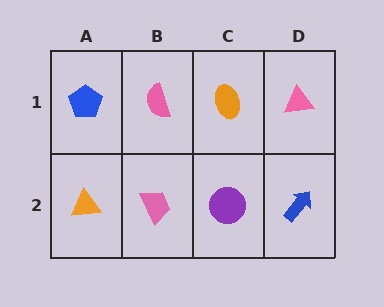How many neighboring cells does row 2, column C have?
3.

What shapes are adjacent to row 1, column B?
A pink trapezoid (row 2, column B), a blue pentagon (row 1, column A), an orange ellipse (row 1, column C).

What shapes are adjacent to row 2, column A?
A blue pentagon (row 1, column A), a pink trapezoid (row 2, column B).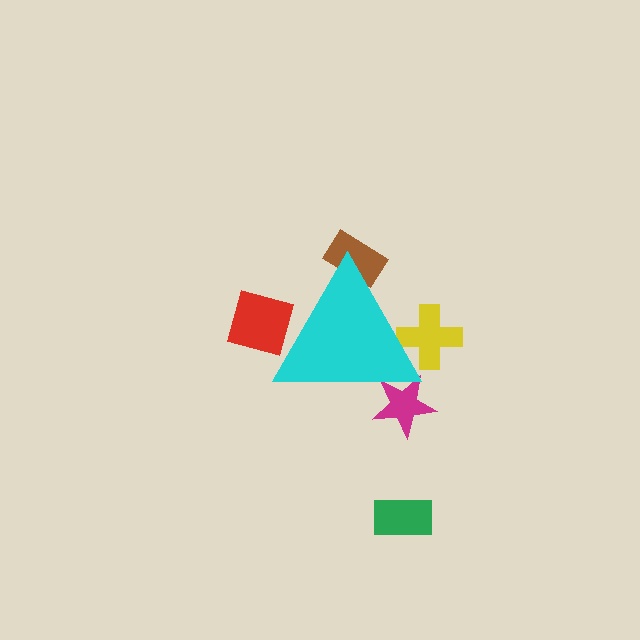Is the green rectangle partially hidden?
No, the green rectangle is fully visible.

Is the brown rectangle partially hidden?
Yes, the brown rectangle is partially hidden behind the cyan triangle.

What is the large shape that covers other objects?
A cyan triangle.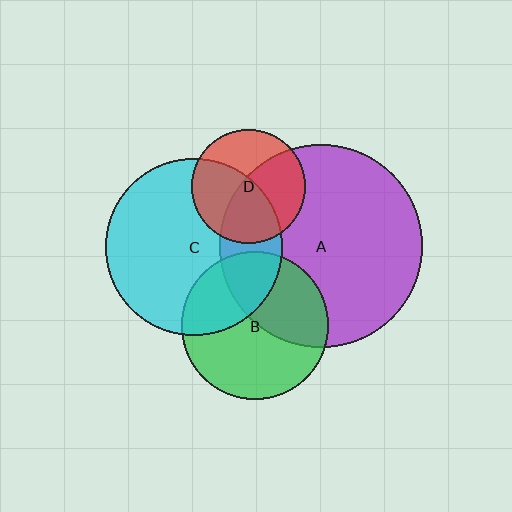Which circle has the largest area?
Circle A (purple).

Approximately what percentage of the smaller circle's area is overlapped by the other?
Approximately 25%.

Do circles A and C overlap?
Yes.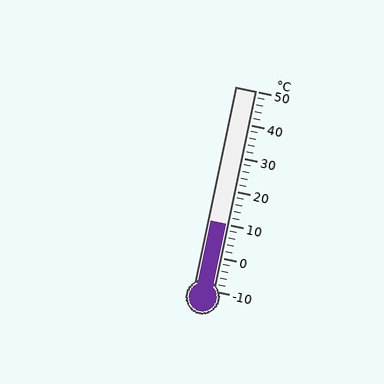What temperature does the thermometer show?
The thermometer shows approximately 10°C.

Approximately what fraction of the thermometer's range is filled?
The thermometer is filled to approximately 35% of its range.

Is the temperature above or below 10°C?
The temperature is at 10°C.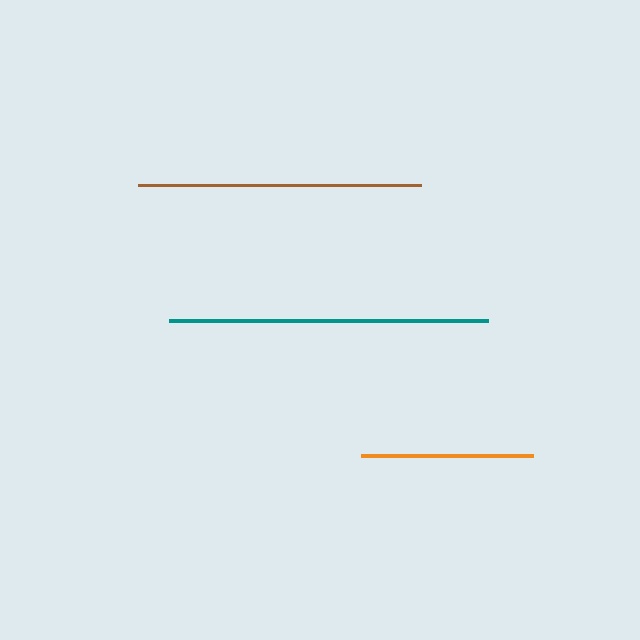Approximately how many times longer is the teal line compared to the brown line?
The teal line is approximately 1.1 times the length of the brown line.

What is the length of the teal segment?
The teal segment is approximately 319 pixels long.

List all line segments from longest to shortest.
From longest to shortest: teal, brown, orange.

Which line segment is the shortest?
The orange line is the shortest at approximately 171 pixels.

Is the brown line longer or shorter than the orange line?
The brown line is longer than the orange line.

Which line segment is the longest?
The teal line is the longest at approximately 319 pixels.